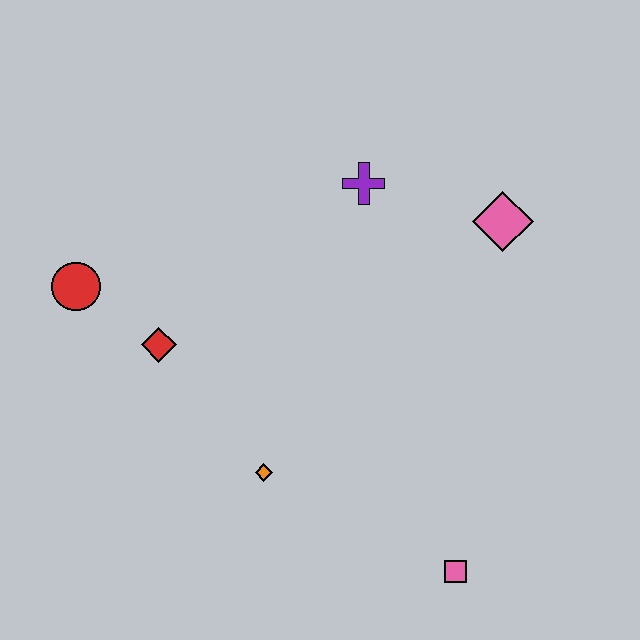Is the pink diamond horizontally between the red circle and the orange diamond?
No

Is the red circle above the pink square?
Yes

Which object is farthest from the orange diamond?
The pink diamond is farthest from the orange diamond.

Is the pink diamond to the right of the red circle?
Yes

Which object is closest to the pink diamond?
The purple cross is closest to the pink diamond.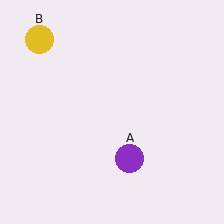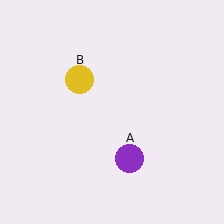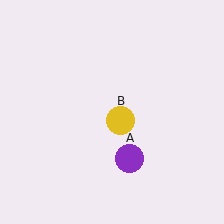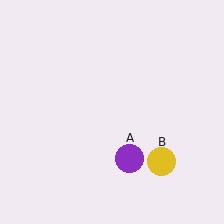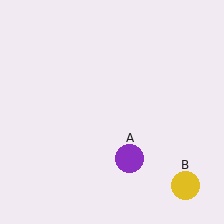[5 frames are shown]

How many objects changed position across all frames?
1 object changed position: yellow circle (object B).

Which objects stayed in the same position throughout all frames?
Purple circle (object A) remained stationary.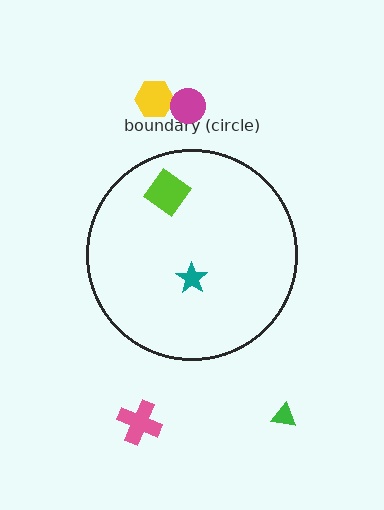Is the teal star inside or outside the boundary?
Inside.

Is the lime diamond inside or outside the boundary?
Inside.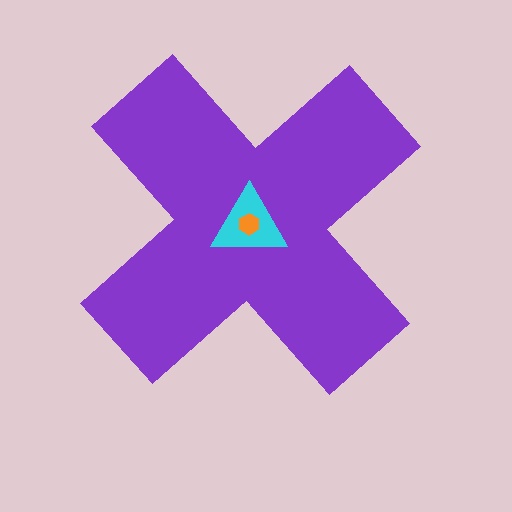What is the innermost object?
The orange hexagon.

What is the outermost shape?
The purple cross.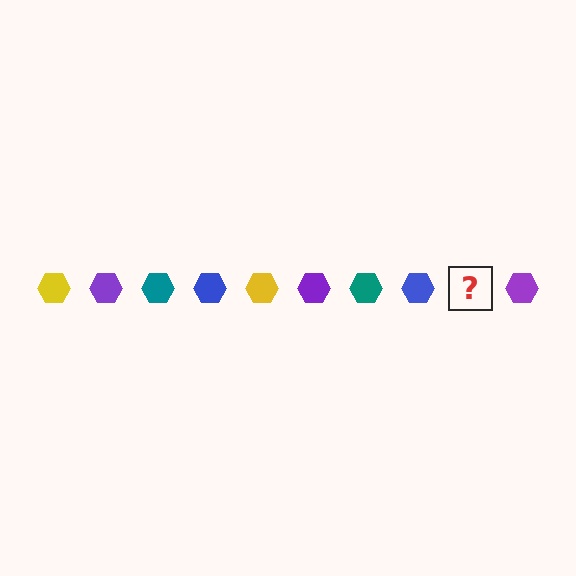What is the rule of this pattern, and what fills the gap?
The rule is that the pattern cycles through yellow, purple, teal, blue hexagons. The gap should be filled with a yellow hexagon.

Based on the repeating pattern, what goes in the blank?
The blank should be a yellow hexagon.